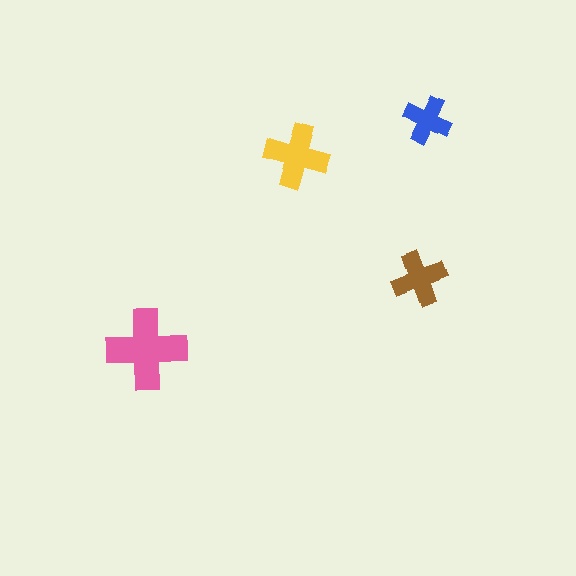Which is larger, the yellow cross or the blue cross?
The yellow one.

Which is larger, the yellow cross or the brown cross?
The yellow one.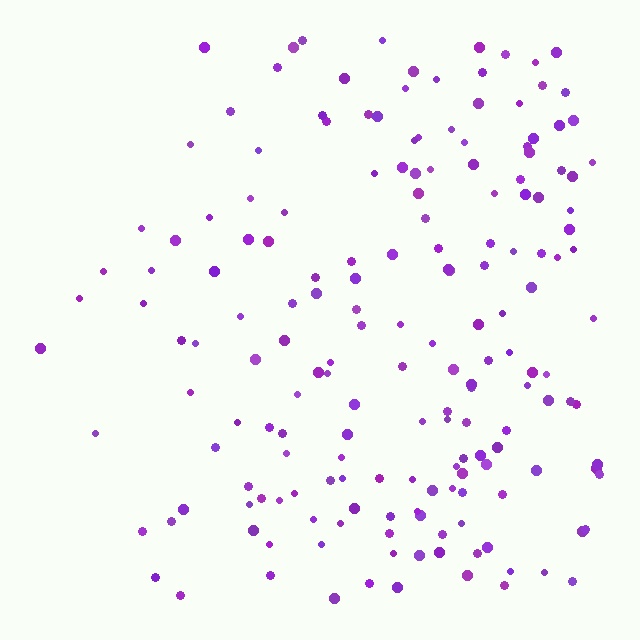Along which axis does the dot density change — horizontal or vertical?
Horizontal.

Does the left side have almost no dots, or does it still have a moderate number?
Still a moderate number, just noticeably fewer than the right.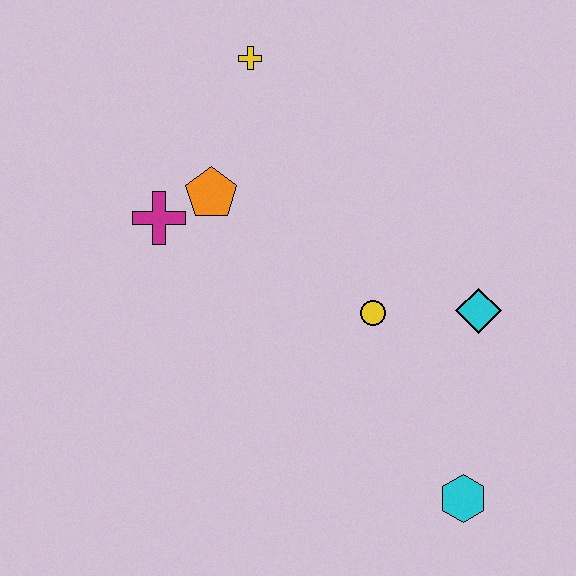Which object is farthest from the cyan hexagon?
The yellow cross is farthest from the cyan hexagon.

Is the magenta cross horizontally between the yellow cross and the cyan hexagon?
No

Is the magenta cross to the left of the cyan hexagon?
Yes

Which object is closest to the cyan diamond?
The yellow circle is closest to the cyan diamond.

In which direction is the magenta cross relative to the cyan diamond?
The magenta cross is to the left of the cyan diamond.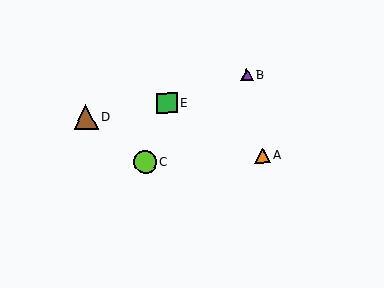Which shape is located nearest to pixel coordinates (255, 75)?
The purple triangle (labeled B) at (247, 75) is nearest to that location.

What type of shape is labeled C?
Shape C is a lime circle.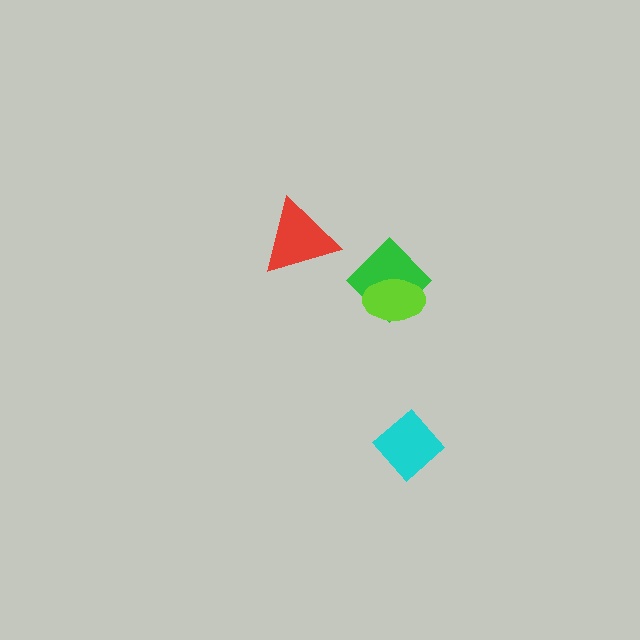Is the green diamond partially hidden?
Yes, it is partially covered by another shape.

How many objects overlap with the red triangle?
0 objects overlap with the red triangle.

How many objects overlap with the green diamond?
1 object overlaps with the green diamond.